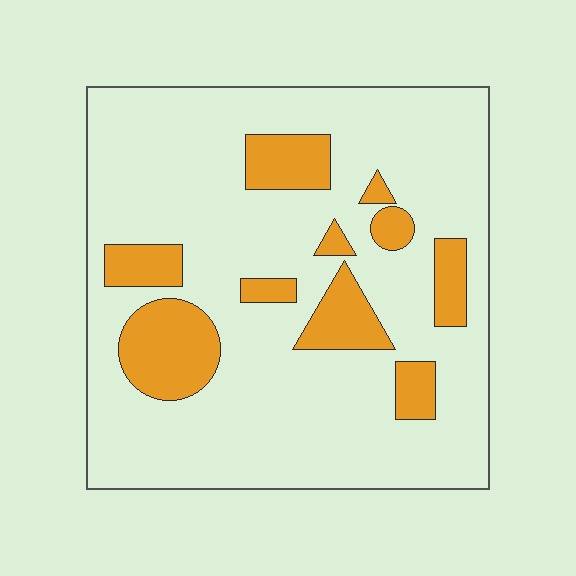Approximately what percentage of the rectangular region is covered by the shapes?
Approximately 20%.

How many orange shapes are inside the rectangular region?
10.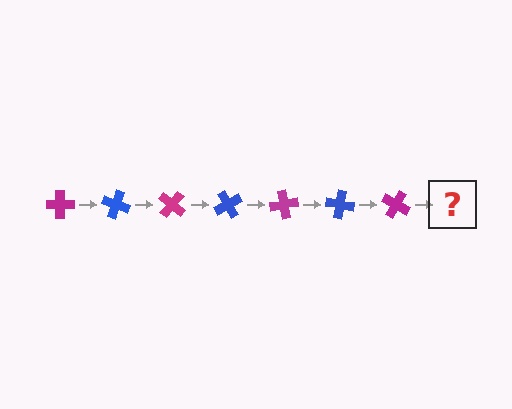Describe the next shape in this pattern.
It should be a blue cross, rotated 140 degrees from the start.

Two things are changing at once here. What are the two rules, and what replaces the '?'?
The two rules are that it rotates 20 degrees each step and the color cycles through magenta and blue. The '?' should be a blue cross, rotated 140 degrees from the start.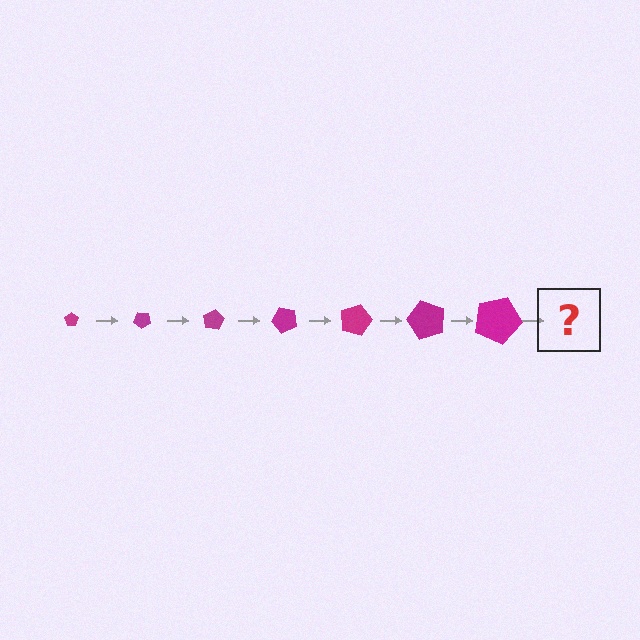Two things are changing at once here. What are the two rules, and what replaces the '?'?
The two rules are that the pentagon grows larger each step and it rotates 40 degrees each step. The '?' should be a pentagon, larger than the previous one and rotated 280 degrees from the start.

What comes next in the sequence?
The next element should be a pentagon, larger than the previous one and rotated 280 degrees from the start.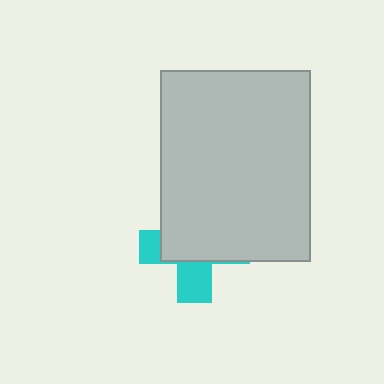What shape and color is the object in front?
The object in front is a light gray rectangle.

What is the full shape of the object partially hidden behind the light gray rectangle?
The partially hidden object is a cyan cross.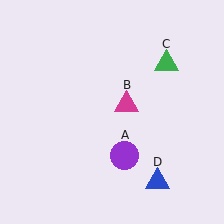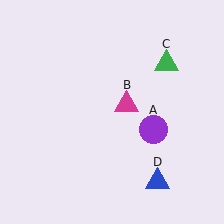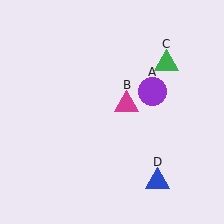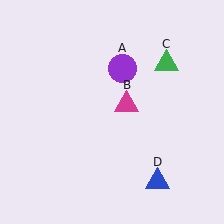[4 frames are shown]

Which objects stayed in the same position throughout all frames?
Magenta triangle (object B) and green triangle (object C) and blue triangle (object D) remained stationary.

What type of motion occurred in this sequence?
The purple circle (object A) rotated counterclockwise around the center of the scene.